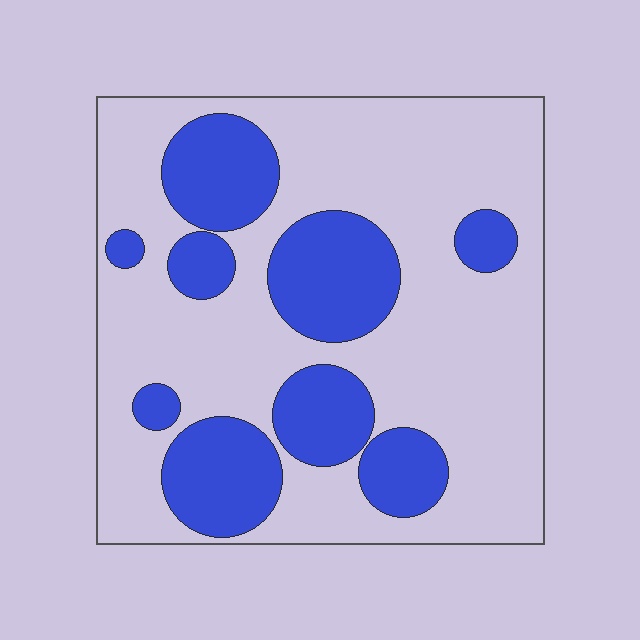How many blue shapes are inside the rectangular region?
9.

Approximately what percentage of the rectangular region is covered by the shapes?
Approximately 30%.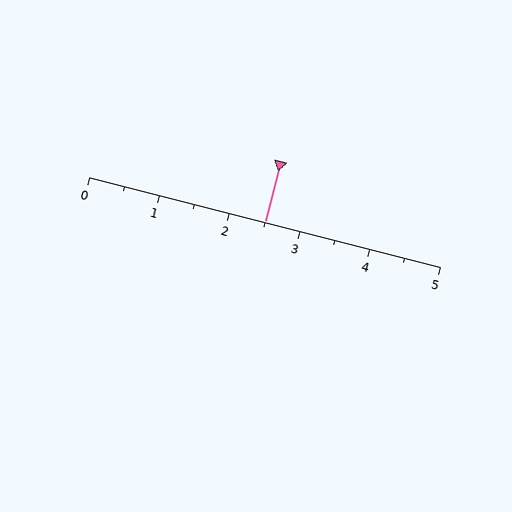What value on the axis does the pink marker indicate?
The marker indicates approximately 2.5.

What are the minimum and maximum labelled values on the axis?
The axis runs from 0 to 5.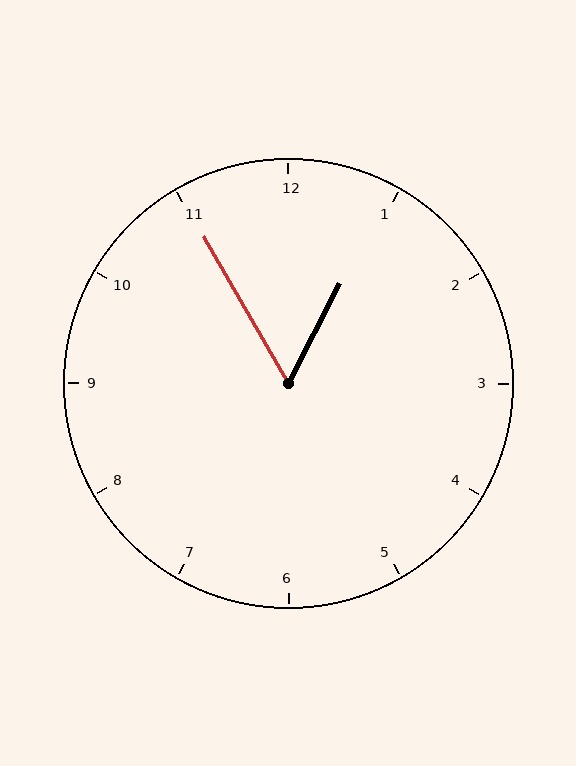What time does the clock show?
12:55.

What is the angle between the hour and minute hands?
Approximately 58 degrees.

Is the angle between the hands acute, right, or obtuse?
It is acute.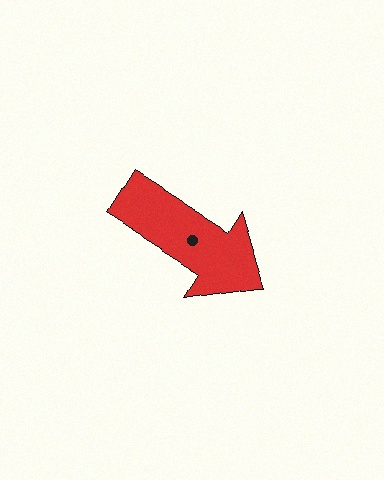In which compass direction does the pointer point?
Southeast.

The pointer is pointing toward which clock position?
Roughly 4 o'clock.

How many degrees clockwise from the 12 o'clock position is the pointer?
Approximately 122 degrees.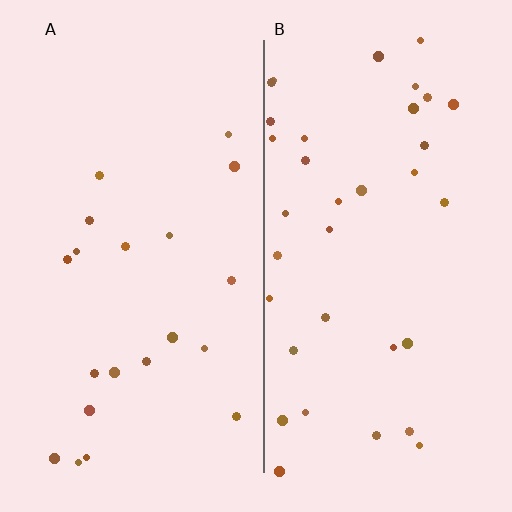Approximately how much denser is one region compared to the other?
Approximately 1.8× — region B over region A.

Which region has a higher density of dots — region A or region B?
B (the right).